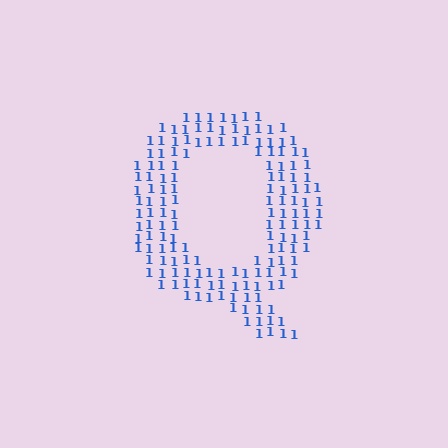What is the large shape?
The large shape is the letter Q.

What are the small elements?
The small elements are digit 1's.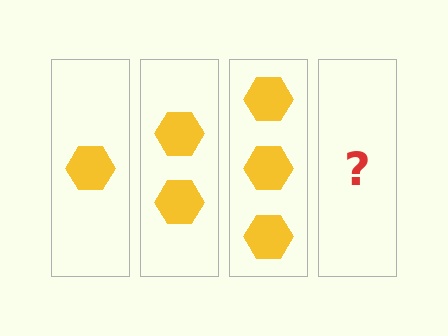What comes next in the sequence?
The next element should be 4 hexagons.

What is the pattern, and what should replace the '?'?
The pattern is that each step adds one more hexagon. The '?' should be 4 hexagons.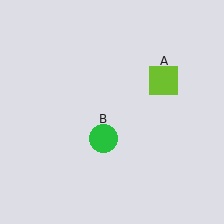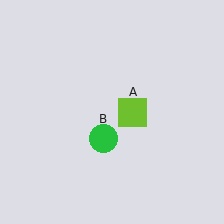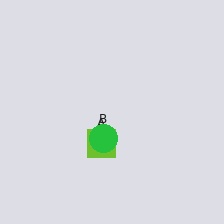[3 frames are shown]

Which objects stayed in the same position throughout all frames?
Green circle (object B) remained stationary.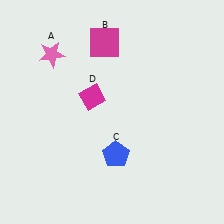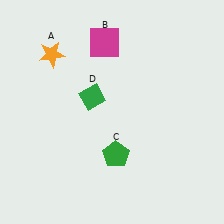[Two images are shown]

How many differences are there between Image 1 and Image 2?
There are 3 differences between the two images.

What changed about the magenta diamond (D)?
In Image 1, D is magenta. In Image 2, it changed to green.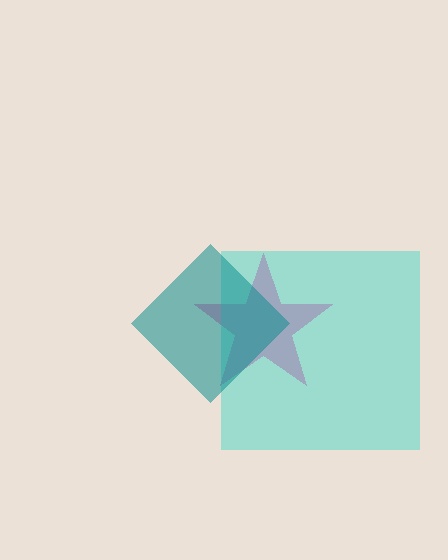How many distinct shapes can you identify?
There are 3 distinct shapes: a pink star, a cyan square, a teal diamond.